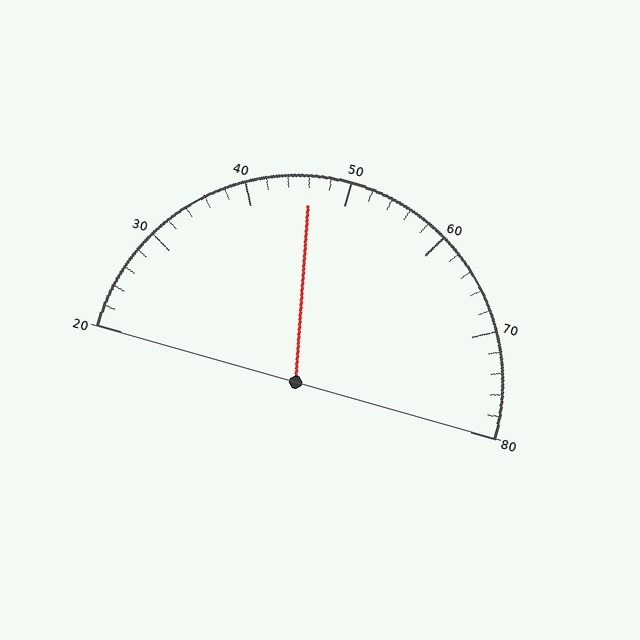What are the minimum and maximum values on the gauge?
The gauge ranges from 20 to 80.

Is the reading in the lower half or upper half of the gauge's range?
The reading is in the lower half of the range (20 to 80).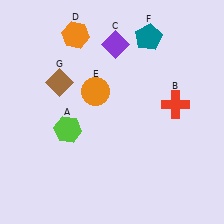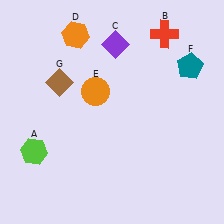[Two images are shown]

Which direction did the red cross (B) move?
The red cross (B) moved up.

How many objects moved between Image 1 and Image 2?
3 objects moved between the two images.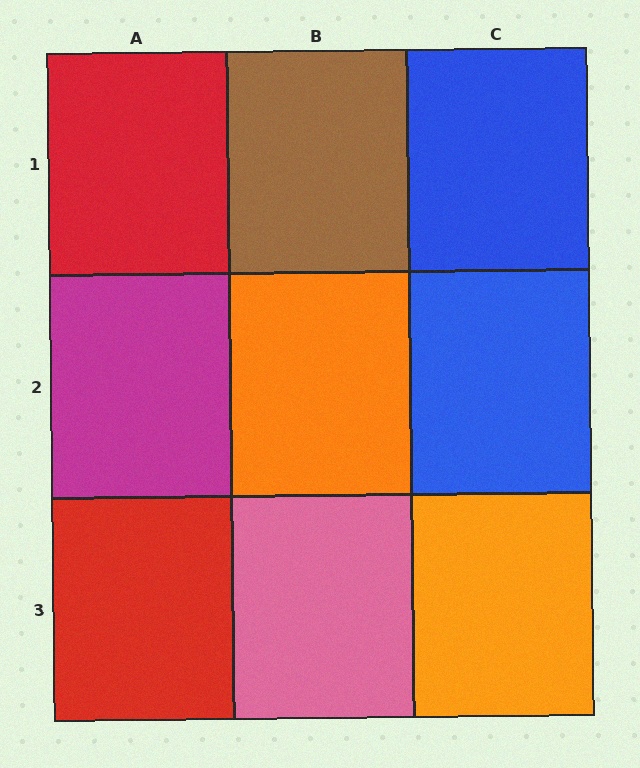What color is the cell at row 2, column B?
Orange.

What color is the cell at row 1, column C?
Blue.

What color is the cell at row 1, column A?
Red.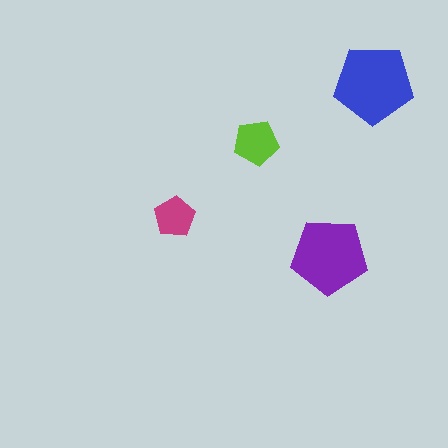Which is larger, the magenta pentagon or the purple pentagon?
The purple one.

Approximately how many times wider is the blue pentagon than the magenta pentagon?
About 2 times wider.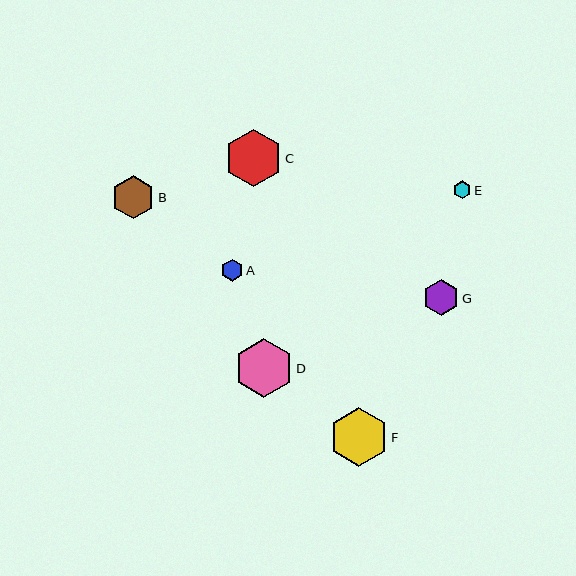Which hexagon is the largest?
Hexagon F is the largest with a size of approximately 59 pixels.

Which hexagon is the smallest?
Hexagon E is the smallest with a size of approximately 18 pixels.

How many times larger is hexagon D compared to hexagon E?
Hexagon D is approximately 3.3 times the size of hexagon E.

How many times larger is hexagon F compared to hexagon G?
Hexagon F is approximately 1.6 times the size of hexagon G.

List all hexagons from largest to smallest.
From largest to smallest: F, D, C, B, G, A, E.